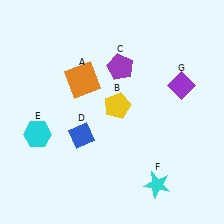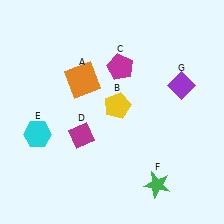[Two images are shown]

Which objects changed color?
C changed from purple to magenta. D changed from blue to magenta. F changed from cyan to green.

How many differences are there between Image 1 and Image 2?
There are 3 differences between the two images.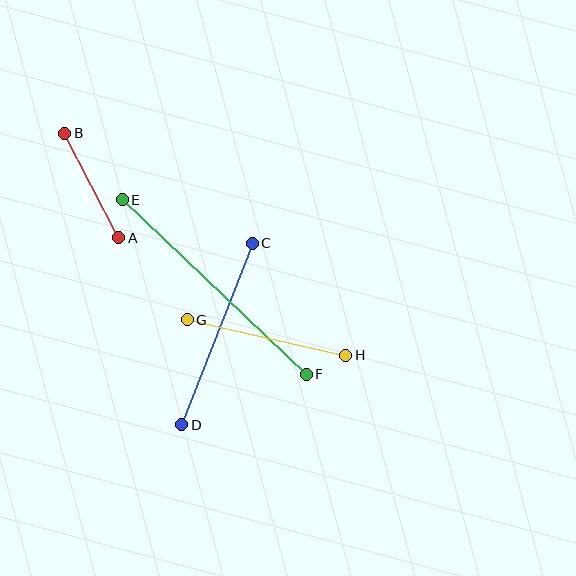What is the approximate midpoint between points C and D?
The midpoint is at approximately (217, 334) pixels.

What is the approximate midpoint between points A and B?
The midpoint is at approximately (92, 186) pixels.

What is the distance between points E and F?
The distance is approximately 254 pixels.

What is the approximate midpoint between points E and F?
The midpoint is at approximately (214, 287) pixels.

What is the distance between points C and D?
The distance is approximately 195 pixels.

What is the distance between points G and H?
The distance is approximately 162 pixels.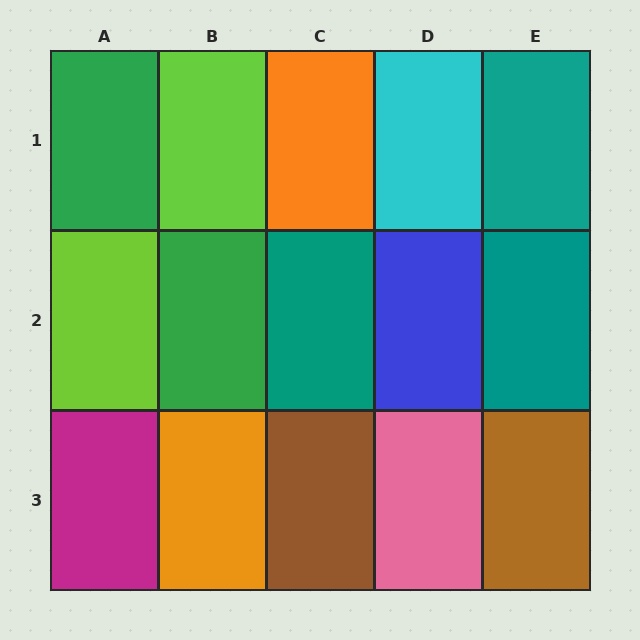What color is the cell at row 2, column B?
Green.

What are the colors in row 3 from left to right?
Magenta, orange, brown, pink, brown.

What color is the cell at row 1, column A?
Green.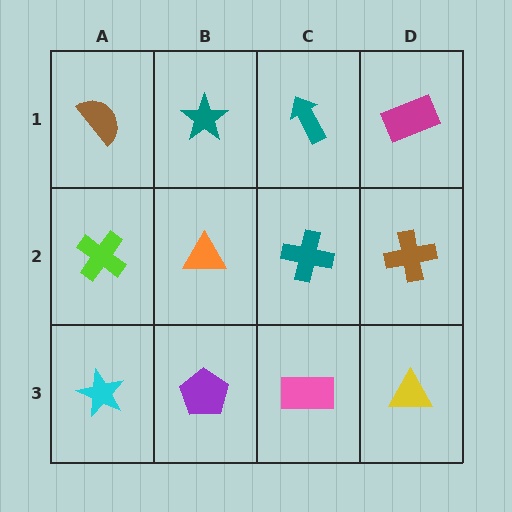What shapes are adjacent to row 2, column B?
A teal star (row 1, column B), a purple pentagon (row 3, column B), a lime cross (row 2, column A), a teal cross (row 2, column C).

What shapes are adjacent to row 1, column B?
An orange triangle (row 2, column B), a brown semicircle (row 1, column A), a teal arrow (row 1, column C).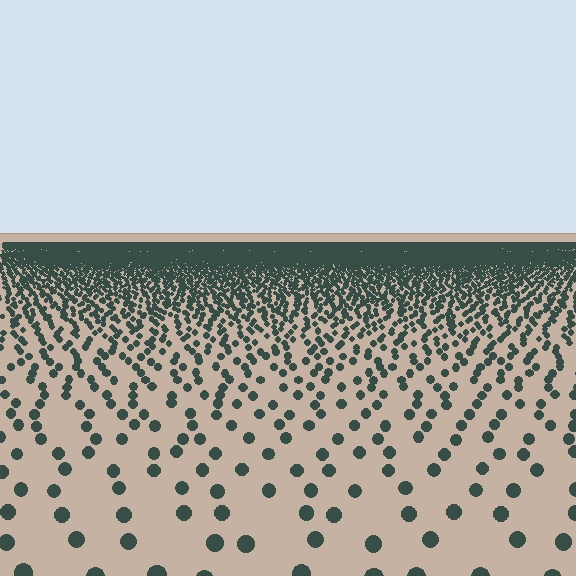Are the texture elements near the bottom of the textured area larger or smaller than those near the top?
Larger. Near the bottom, elements are closer to the viewer and appear at a bigger on-screen size.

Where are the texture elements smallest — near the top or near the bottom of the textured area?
Near the top.